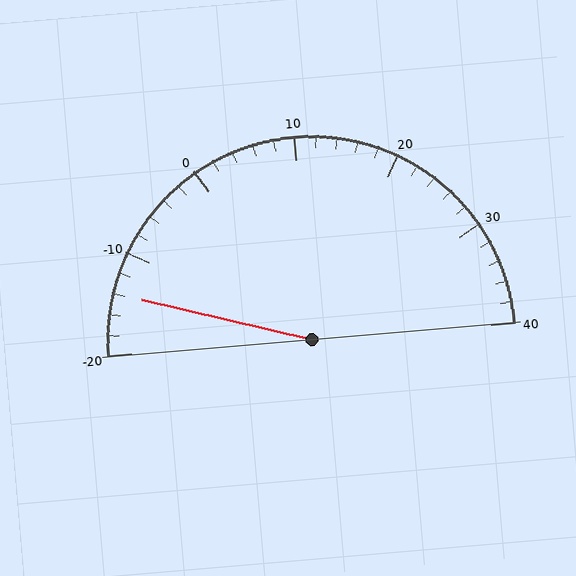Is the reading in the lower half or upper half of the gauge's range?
The reading is in the lower half of the range (-20 to 40).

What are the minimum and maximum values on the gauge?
The gauge ranges from -20 to 40.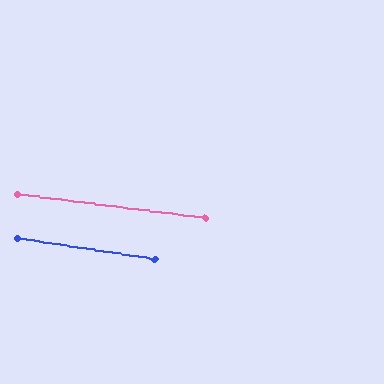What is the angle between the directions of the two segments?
Approximately 1 degree.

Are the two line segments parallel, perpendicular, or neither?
Parallel — their directions differ by only 1.3°.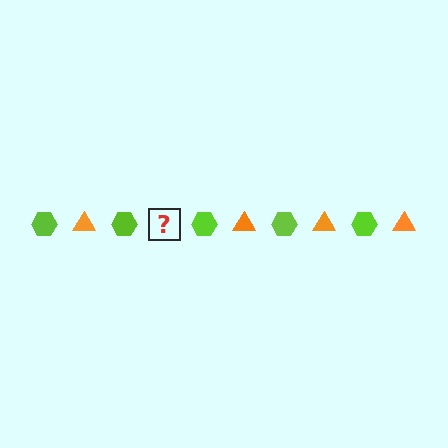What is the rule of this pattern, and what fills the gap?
The rule is that the pattern alternates between lime hexagon and orange triangle. The gap should be filled with an orange triangle.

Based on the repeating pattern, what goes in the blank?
The blank should be an orange triangle.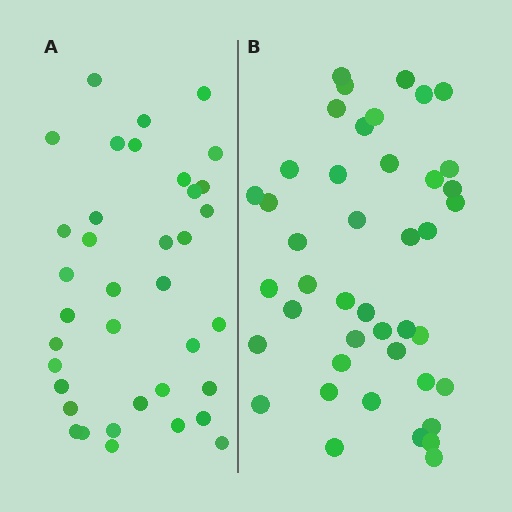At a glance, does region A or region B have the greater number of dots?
Region B (the right region) has more dots.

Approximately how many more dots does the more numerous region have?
Region B has about 6 more dots than region A.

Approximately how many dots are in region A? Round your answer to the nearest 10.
About 40 dots. (The exact count is 37, which rounds to 40.)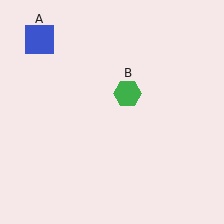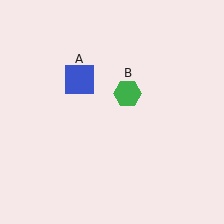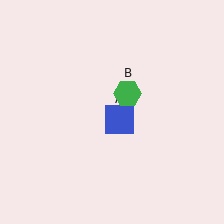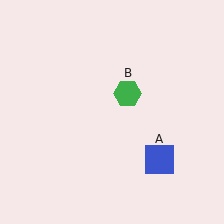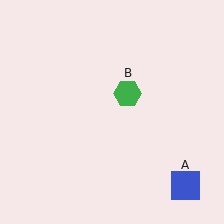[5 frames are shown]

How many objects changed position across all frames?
1 object changed position: blue square (object A).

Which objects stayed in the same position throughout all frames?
Green hexagon (object B) remained stationary.